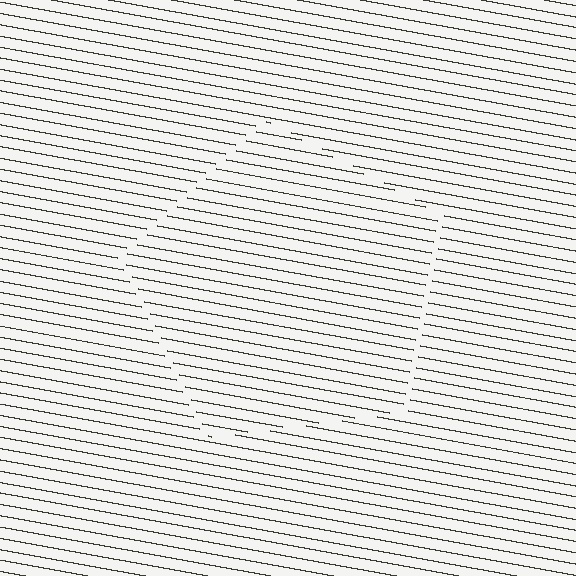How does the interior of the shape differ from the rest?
The interior of the shape contains the same grating, shifted by half a period — the contour is defined by the phase discontinuity where line-ends from the inner and outer gratings abut.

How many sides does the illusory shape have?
5 sides — the line-ends trace a pentagon.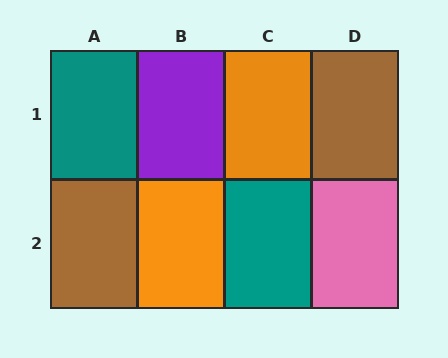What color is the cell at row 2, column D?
Pink.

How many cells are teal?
2 cells are teal.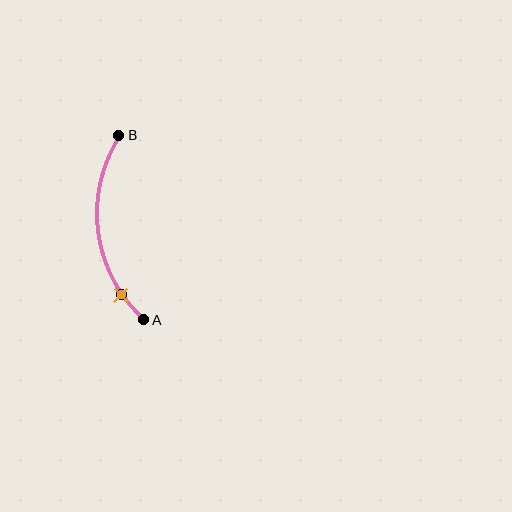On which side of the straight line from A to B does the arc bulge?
The arc bulges to the left of the straight line connecting A and B.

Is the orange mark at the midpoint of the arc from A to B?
No. The orange mark lies on the arc but is closer to endpoint A. The arc midpoint would be at the point on the curve equidistant along the arc from both A and B.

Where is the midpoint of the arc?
The arc midpoint is the point on the curve farthest from the straight line joining A and B. It sits to the left of that line.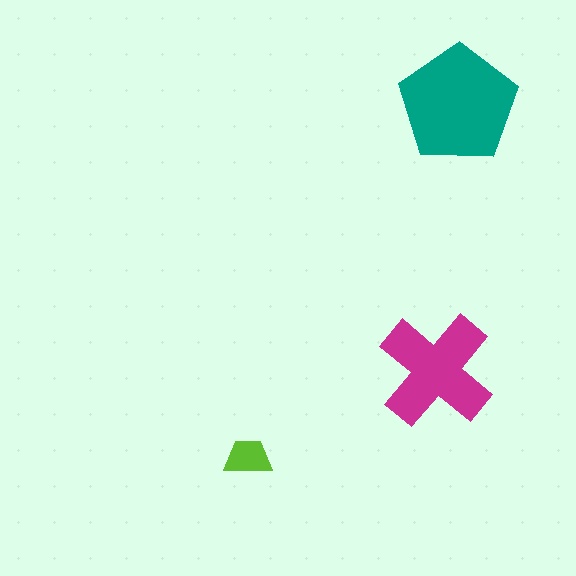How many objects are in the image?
There are 3 objects in the image.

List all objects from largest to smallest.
The teal pentagon, the magenta cross, the lime trapezoid.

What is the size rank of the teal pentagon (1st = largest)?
1st.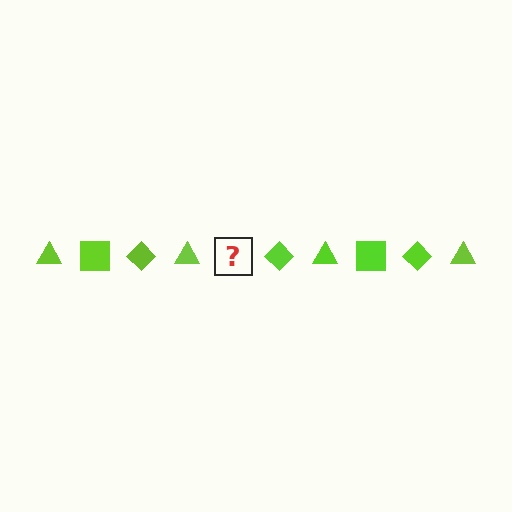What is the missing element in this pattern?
The missing element is a lime square.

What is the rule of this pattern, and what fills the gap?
The rule is that the pattern cycles through triangle, square, diamond shapes in lime. The gap should be filled with a lime square.